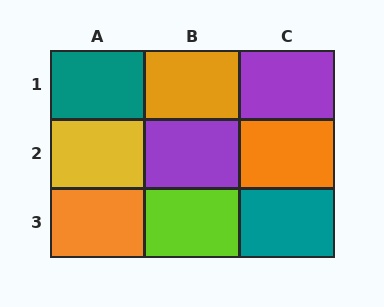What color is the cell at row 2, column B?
Purple.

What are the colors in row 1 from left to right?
Teal, orange, purple.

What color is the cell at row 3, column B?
Lime.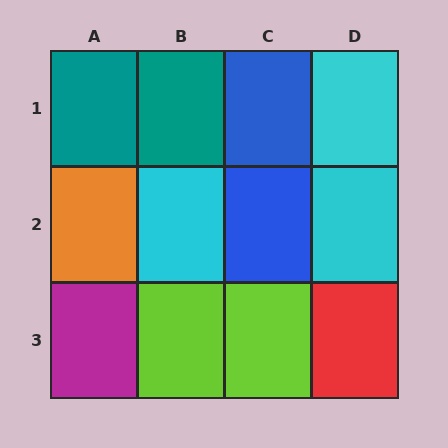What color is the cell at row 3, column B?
Lime.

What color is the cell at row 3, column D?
Red.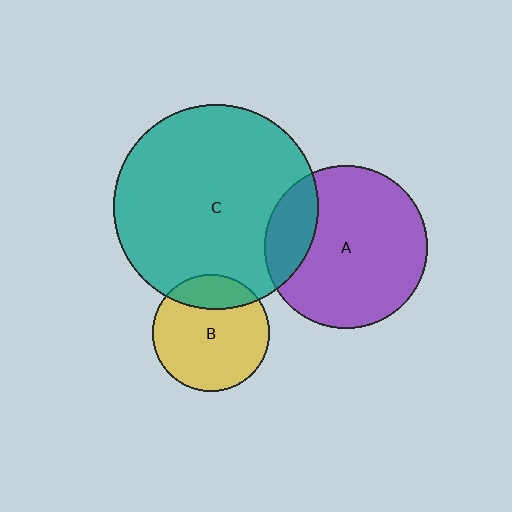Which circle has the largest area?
Circle C (teal).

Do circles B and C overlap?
Yes.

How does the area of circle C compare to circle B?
Approximately 3.1 times.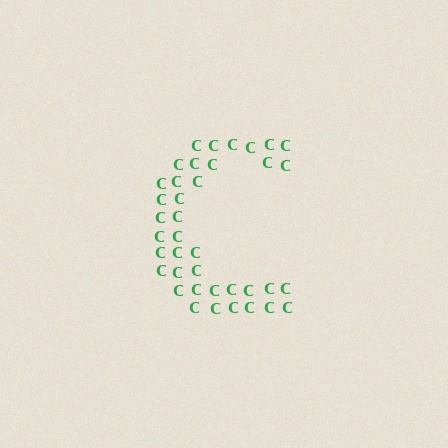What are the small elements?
The small elements are letter C's.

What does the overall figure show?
The overall figure shows the letter C.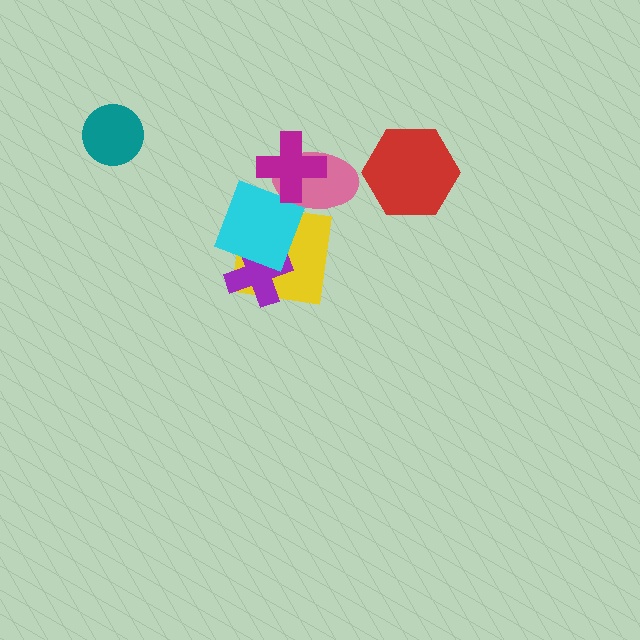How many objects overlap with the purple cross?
2 objects overlap with the purple cross.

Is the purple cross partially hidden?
Yes, it is partially covered by another shape.